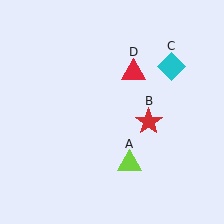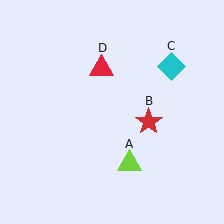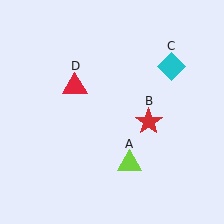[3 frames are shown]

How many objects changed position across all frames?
1 object changed position: red triangle (object D).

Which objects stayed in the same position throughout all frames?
Lime triangle (object A) and red star (object B) and cyan diamond (object C) remained stationary.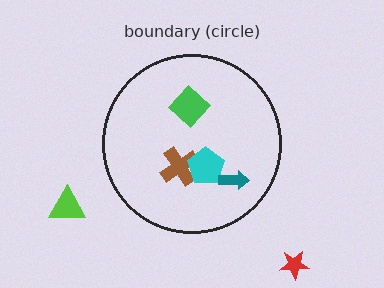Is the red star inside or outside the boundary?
Outside.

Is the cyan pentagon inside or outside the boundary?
Inside.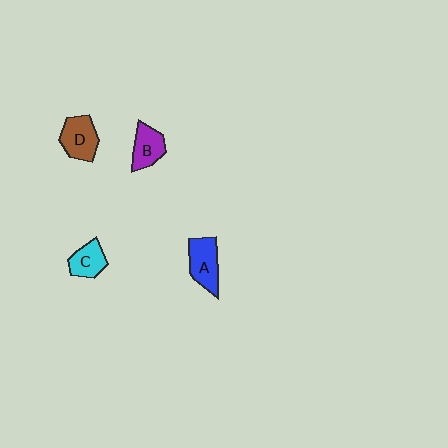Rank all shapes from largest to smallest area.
From largest to smallest: A (blue), D (brown), B (purple), C (cyan).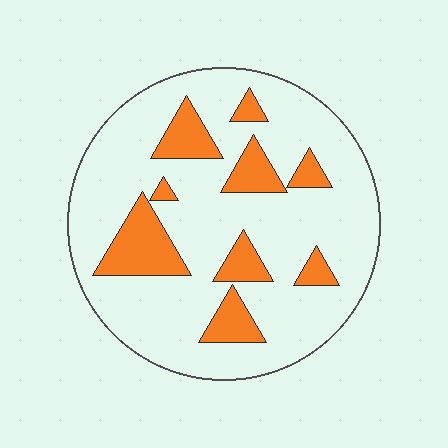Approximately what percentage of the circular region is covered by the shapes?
Approximately 20%.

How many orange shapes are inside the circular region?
9.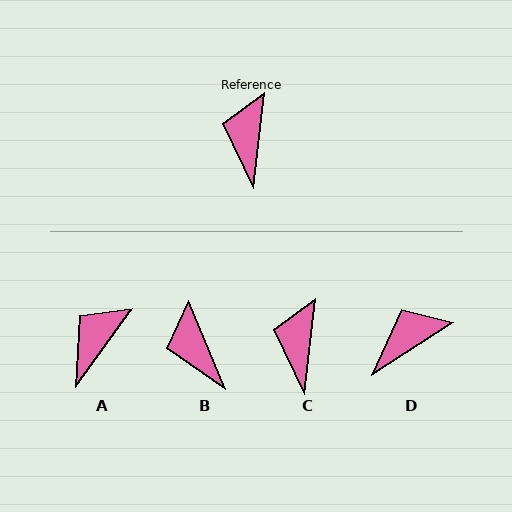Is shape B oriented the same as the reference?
No, it is off by about 30 degrees.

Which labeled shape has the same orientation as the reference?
C.